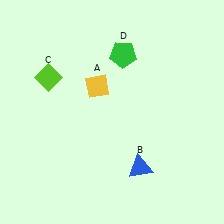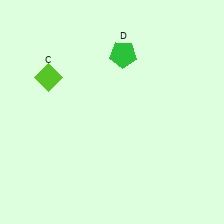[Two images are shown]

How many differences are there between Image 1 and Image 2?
There are 2 differences between the two images.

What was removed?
The blue triangle (B), the yellow diamond (A) were removed in Image 2.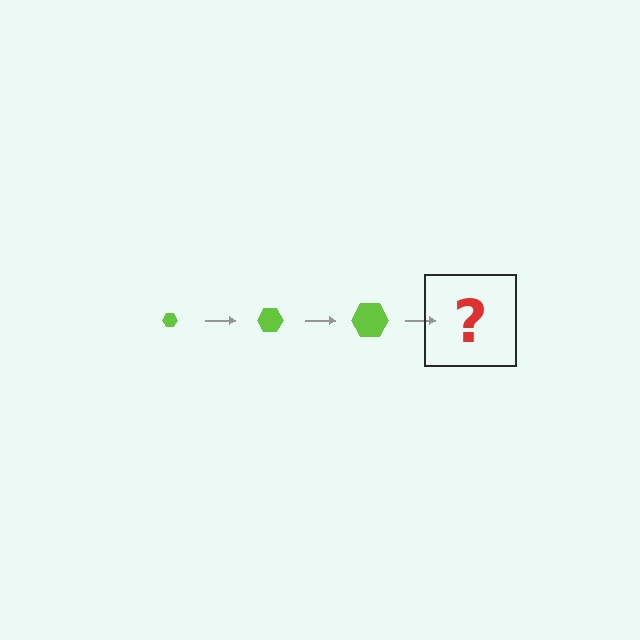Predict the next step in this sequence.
The next step is a lime hexagon, larger than the previous one.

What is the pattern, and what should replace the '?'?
The pattern is that the hexagon gets progressively larger each step. The '?' should be a lime hexagon, larger than the previous one.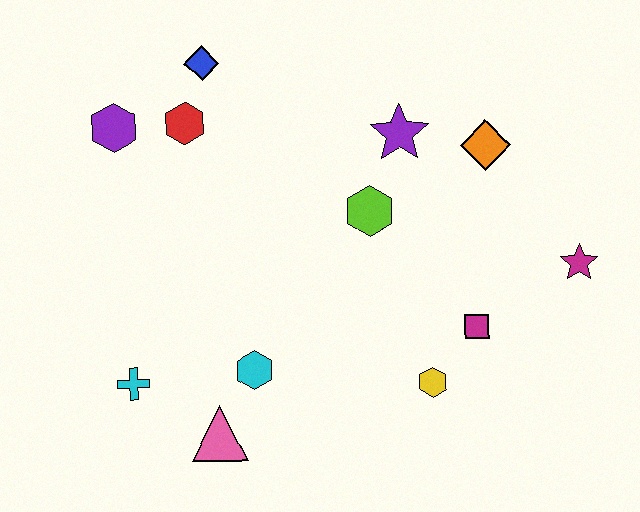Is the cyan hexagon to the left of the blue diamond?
No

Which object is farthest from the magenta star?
The purple hexagon is farthest from the magenta star.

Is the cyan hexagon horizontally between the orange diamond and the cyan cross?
Yes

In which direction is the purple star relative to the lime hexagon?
The purple star is above the lime hexagon.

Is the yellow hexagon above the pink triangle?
Yes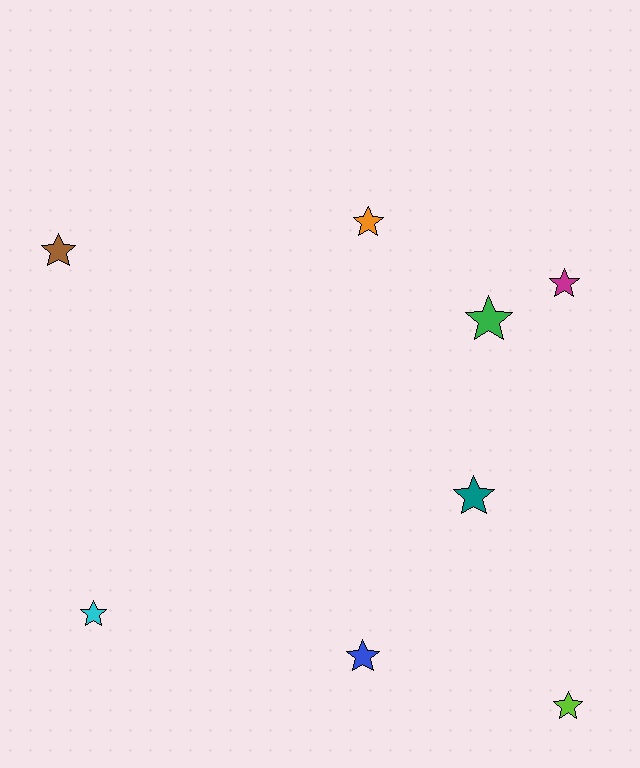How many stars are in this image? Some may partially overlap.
There are 8 stars.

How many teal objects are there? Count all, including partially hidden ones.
There is 1 teal object.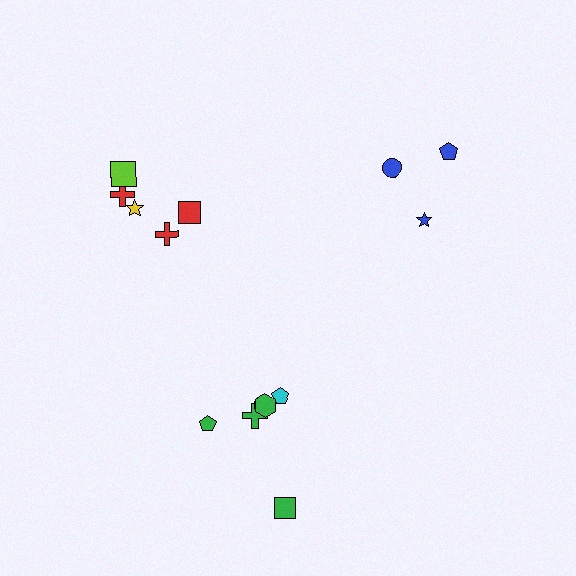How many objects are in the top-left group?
There are 5 objects.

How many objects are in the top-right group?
There are 3 objects.